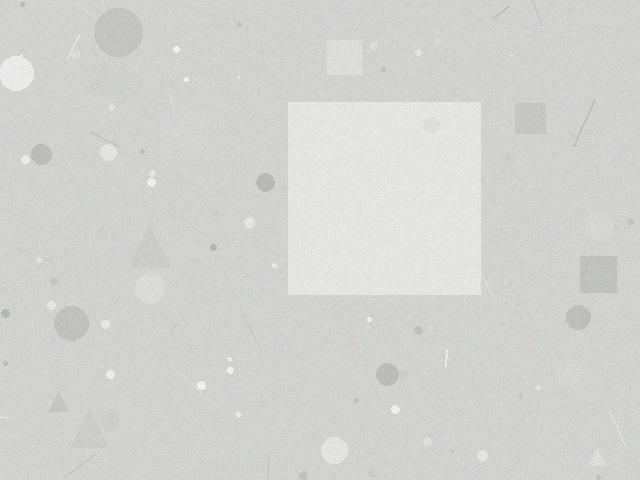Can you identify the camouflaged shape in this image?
The camouflaged shape is a square.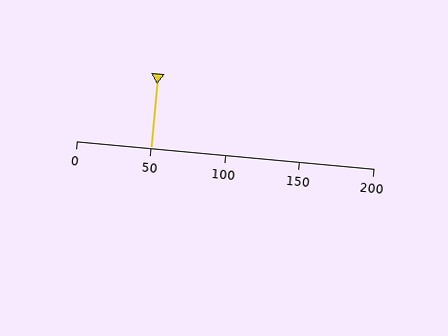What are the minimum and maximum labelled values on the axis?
The axis runs from 0 to 200.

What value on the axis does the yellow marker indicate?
The marker indicates approximately 50.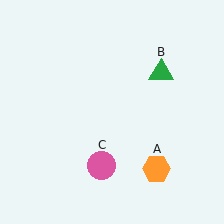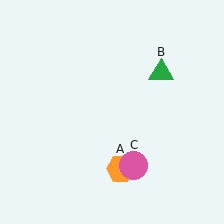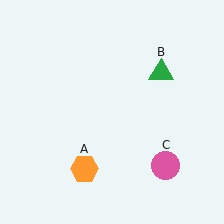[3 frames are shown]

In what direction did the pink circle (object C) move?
The pink circle (object C) moved right.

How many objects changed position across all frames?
2 objects changed position: orange hexagon (object A), pink circle (object C).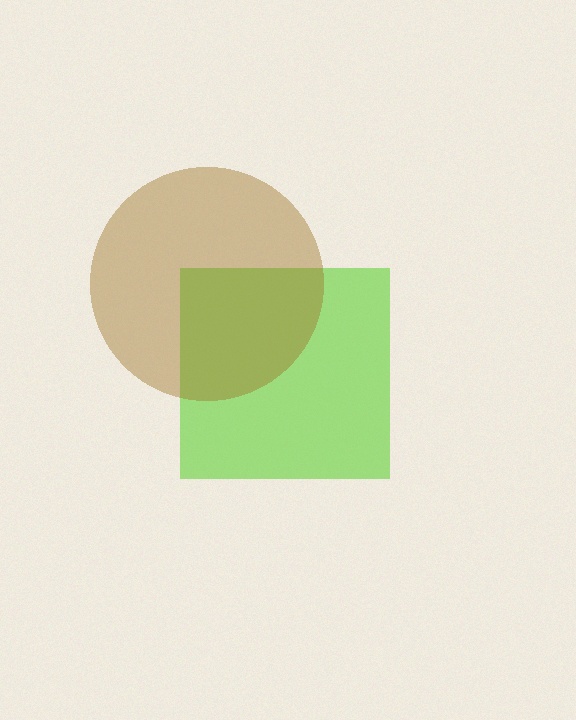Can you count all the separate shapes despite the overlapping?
Yes, there are 2 separate shapes.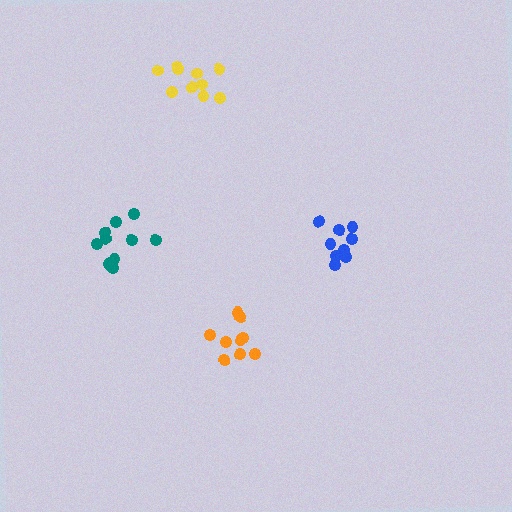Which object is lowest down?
The orange cluster is bottommost.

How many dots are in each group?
Group 1: 9 dots, Group 2: 9 dots, Group 3: 10 dots, Group 4: 10 dots (38 total).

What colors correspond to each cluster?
The clusters are colored: orange, blue, yellow, teal.